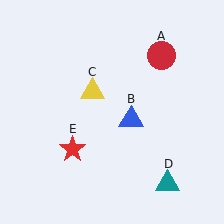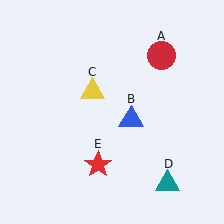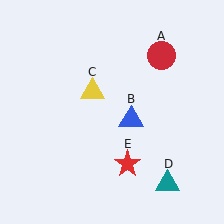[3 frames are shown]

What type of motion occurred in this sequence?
The red star (object E) rotated counterclockwise around the center of the scene.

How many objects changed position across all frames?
1 object changed position: red star (object E).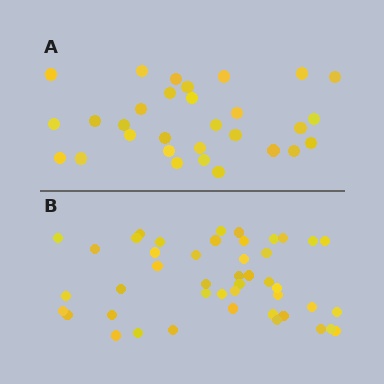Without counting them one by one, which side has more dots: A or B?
Region B (the bottom region) has more dots.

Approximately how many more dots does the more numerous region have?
Region B has approximately 15 more dots than region A.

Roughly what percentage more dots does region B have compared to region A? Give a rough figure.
About 50% more.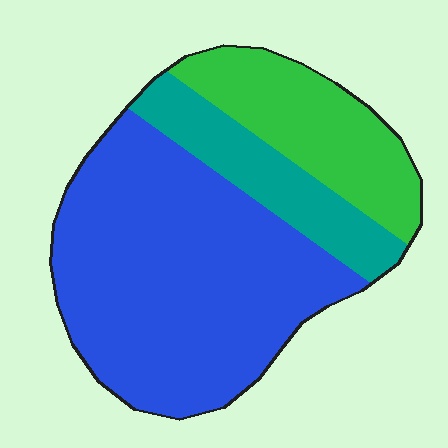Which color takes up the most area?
Blue, at roughly 60%.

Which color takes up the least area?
Teal, at roughly 15%.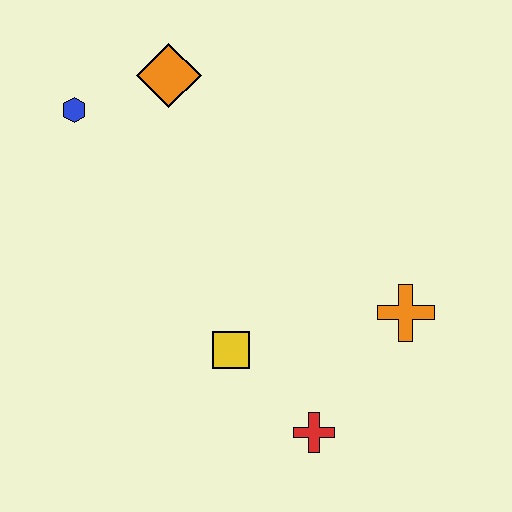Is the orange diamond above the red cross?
Yes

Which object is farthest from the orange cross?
The blue hexagon is farthest from the orange cross.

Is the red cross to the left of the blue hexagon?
No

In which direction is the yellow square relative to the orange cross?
The yellow square is to the left of the orange cross.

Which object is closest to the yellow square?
The red cross is closest to the yellow square.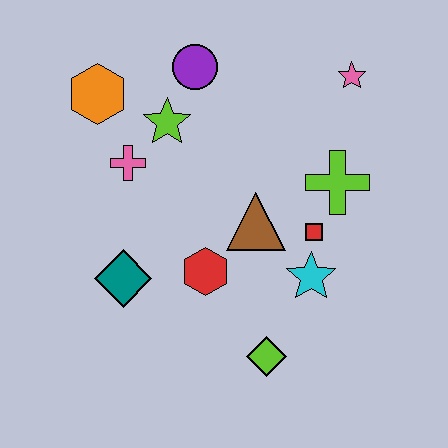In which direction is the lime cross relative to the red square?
The lime cross is above the red square.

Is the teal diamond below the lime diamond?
No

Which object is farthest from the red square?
The orange hexagon is farthest from the red square.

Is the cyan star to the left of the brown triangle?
No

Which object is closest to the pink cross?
The lime star is closest to the pink cross.